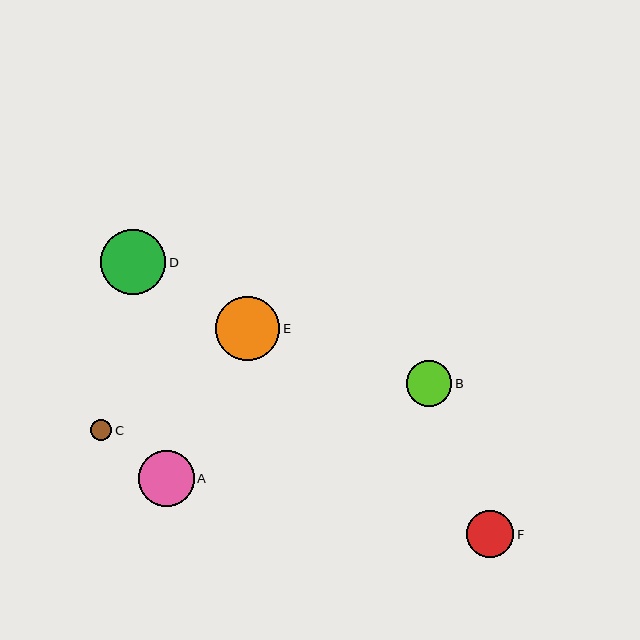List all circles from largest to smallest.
From largest to smallest: D, E, A, F, B, C.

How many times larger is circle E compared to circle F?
Circle E is approximately 1.4 times the size of circle F.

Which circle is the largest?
Circle D is the largest with a size of approximately 65 pixels.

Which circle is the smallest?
Circle C is the smallest with a size of approximately 21 pixels.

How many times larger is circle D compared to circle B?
Circle D is approximately 1.4 times the size of circle B.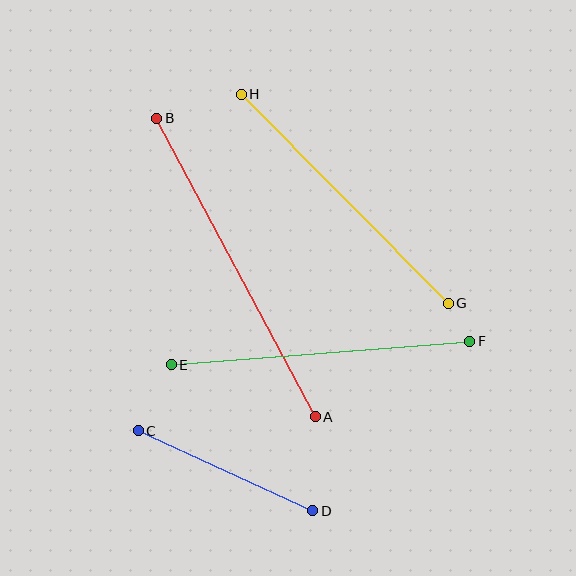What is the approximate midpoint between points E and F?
The midpoint is at approximately (321, 353) pixels.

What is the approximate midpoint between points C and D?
The midpoint is at approximately (225, 471) pixels.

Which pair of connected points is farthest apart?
Points A and B are farthest apart.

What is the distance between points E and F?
The distance is approximately 299 pixels.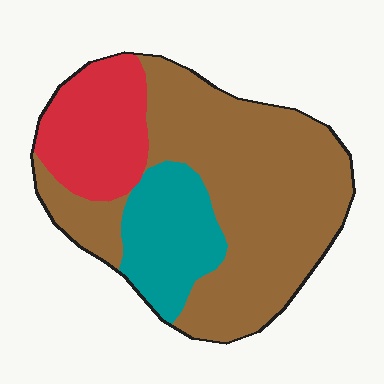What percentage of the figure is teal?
Teal covers about 20% of the figure.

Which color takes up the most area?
Brown, at roughly 60%.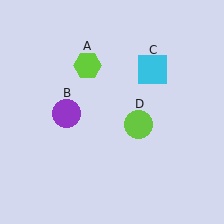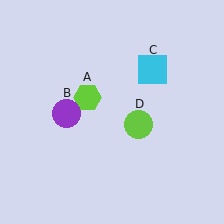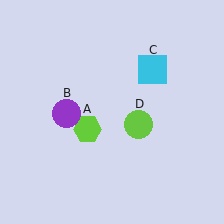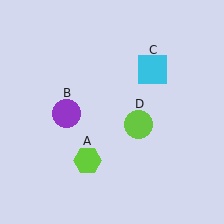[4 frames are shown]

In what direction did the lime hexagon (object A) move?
The lime hexagon (object A) moved down.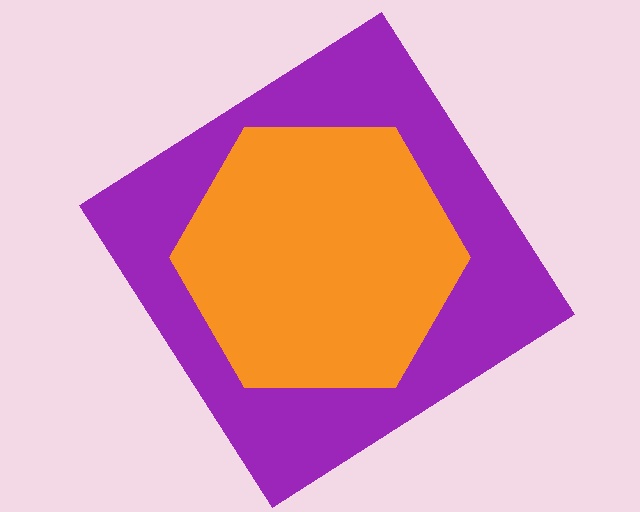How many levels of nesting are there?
2.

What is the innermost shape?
The orange hexagon.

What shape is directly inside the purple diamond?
The orange hexagon.